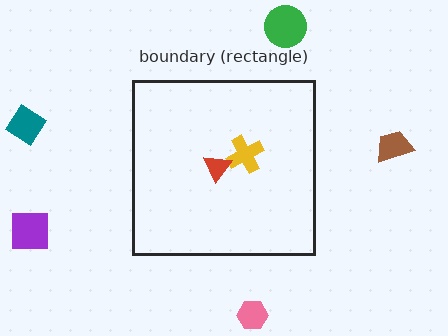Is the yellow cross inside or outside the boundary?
Inside.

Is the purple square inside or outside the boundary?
Outside.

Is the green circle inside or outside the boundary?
Outside.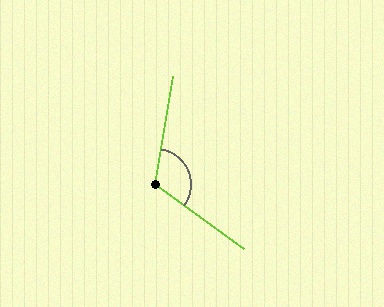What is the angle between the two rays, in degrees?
Approximately 117 degrees.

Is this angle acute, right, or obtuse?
It is obtuse.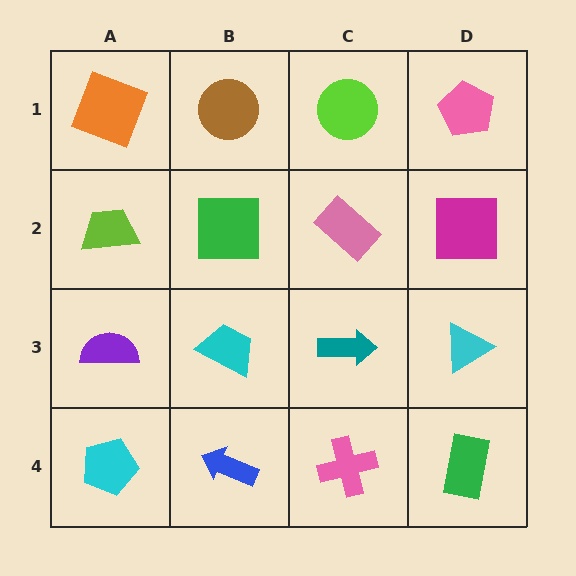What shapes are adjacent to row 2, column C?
A lime circle (row 1, column C), a teal arrow (row 3, column C), a green square (row 2, column B), a magenta square (row 2, column D).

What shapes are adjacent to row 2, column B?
A brown circle (row 1, column B), a cyan trapezoid (row 3, column B), a lime trapezoid (row 2, column A), a pink rectangle (row 2, column C).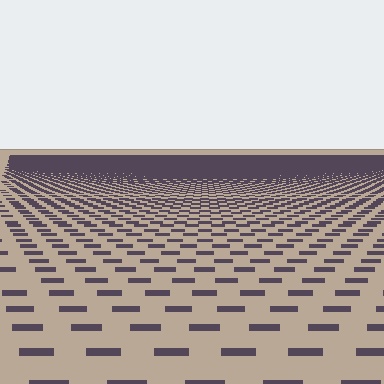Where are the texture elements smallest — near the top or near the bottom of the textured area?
Near the top.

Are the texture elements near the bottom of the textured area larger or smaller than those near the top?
Larger. Near the bottom, elements are closer to the viewer and appear at a bigger on-screen size.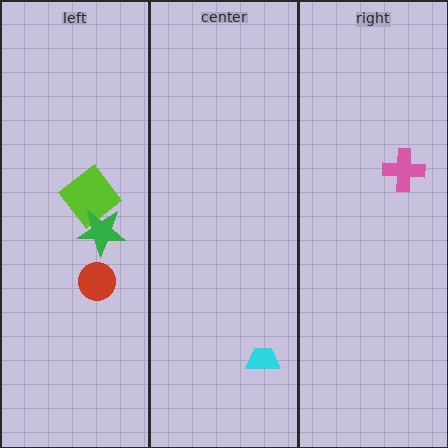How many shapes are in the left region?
3.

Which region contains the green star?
The left region.